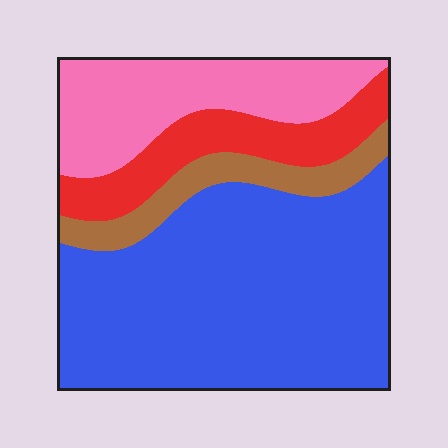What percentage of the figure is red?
Red takes up less than a sixth of the figure.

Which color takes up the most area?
Blue, at roughly 55%.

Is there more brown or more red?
Red.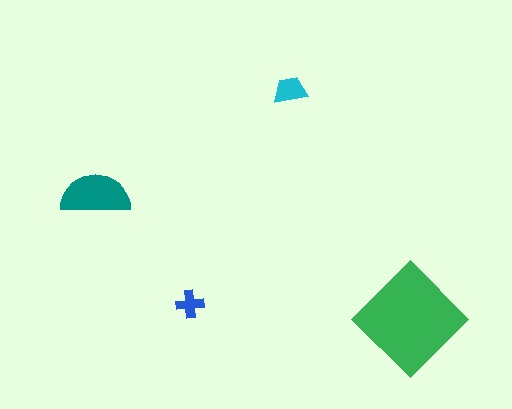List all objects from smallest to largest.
The blue cross, the cyan trapezoid, the teal semicircle, the green diamond.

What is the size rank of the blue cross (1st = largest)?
4th.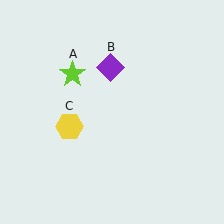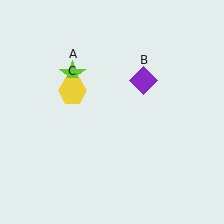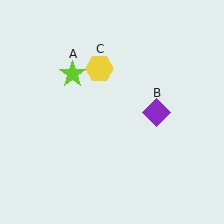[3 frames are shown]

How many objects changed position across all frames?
2 objects changed position: purple diamond (object B), yellow hexagon (object C).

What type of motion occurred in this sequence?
The purple diamond (object B), yellow hexagon (object C) rotated clockwise around the center of the scene.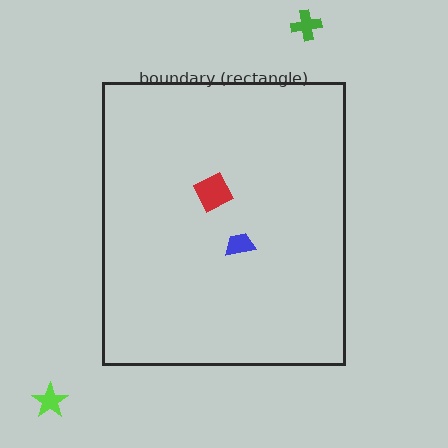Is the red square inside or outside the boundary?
Inside.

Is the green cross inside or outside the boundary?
Outside.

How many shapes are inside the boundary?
2 inside, 2 outside.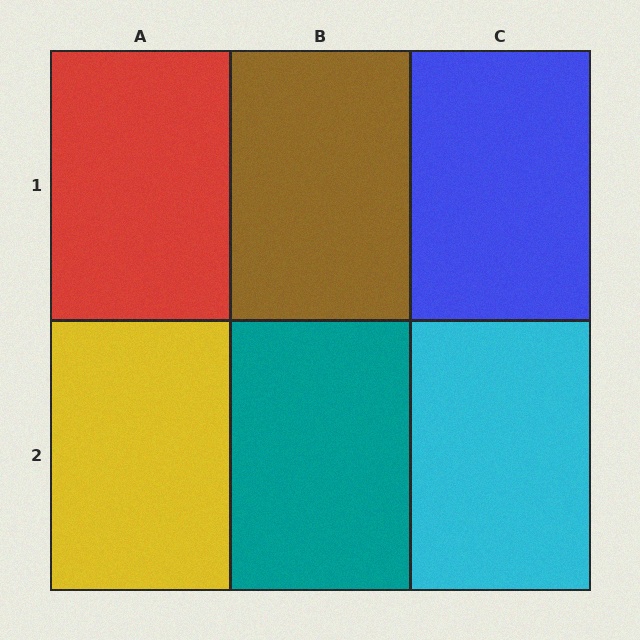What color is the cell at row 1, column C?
Blue.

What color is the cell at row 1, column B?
Brown.